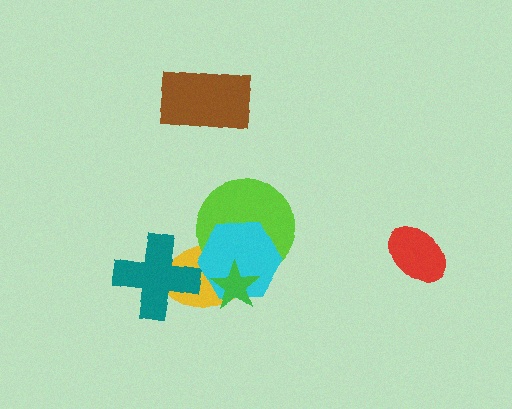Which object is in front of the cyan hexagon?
The green star is in front of the cyan hexagon.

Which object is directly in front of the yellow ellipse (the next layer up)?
The teal cross is directly in front of the yellow ellipse.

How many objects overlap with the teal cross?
1 object overlaps with the teal cross.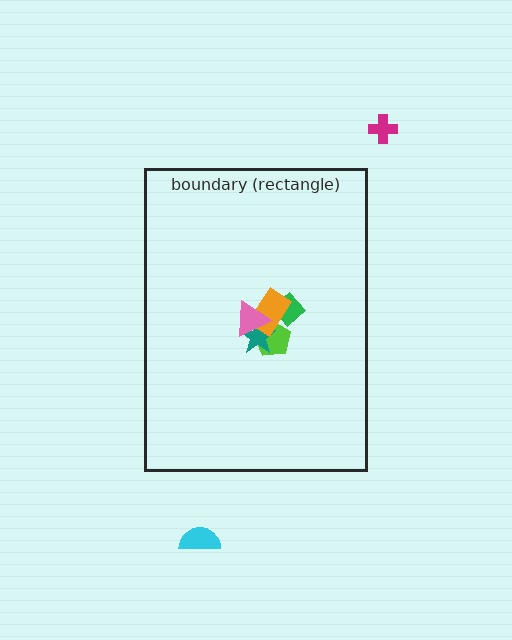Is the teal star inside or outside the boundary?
Inside.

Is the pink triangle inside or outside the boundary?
Inside.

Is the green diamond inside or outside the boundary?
Inside.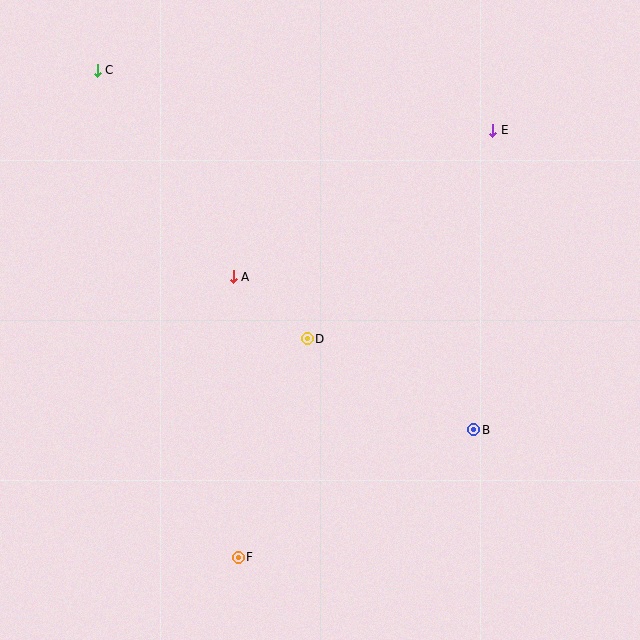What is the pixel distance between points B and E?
The distance between B and E is 300 pixels.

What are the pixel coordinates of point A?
Point A is at (233, 277).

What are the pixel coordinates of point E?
Point E is at (493, 130).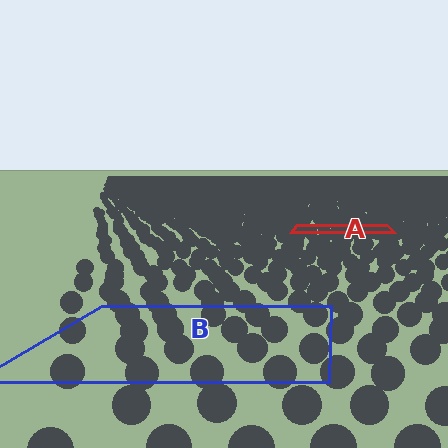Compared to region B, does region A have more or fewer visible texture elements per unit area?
Region A has more texture elements per unit area — they are packed more densely because it is farther away.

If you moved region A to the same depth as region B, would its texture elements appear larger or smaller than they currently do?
They would appear larger. At a closer depth, the same texture elements are projected at a bigger on-screen size.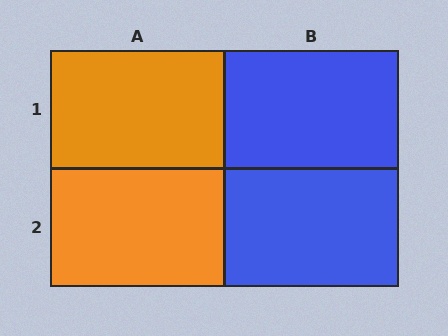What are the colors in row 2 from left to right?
Orange, blue.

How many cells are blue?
2 cells are blue.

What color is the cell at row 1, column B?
Blue.